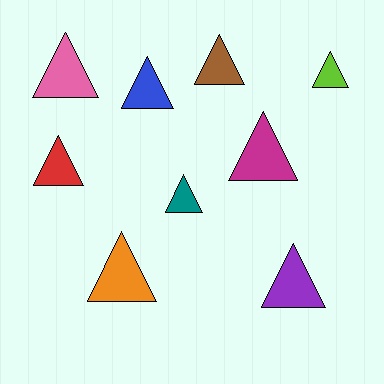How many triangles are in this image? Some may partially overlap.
There are 9 triangles.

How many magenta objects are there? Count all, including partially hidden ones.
There is 1 magenta object.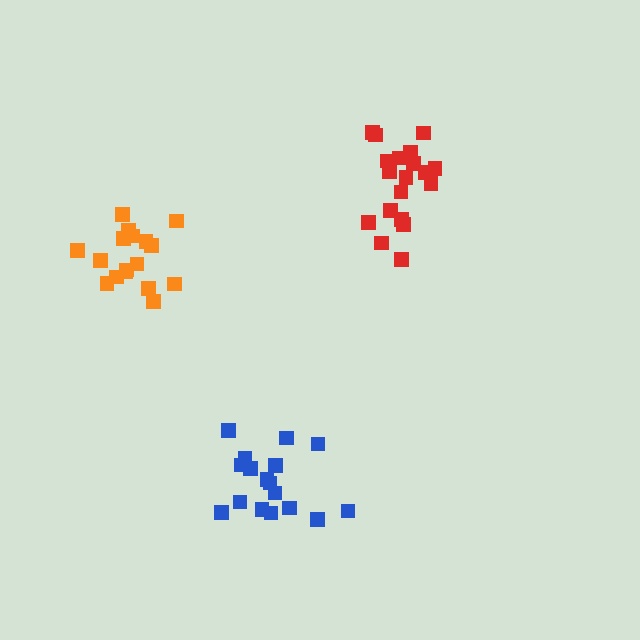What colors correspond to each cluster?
The clusters are colored: blue, orange, red.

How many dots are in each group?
Group 1: 17 dots, Group 2: 17 dots, Group 3: 19 dots (53 total).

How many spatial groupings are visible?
There are 3 spatial groupings.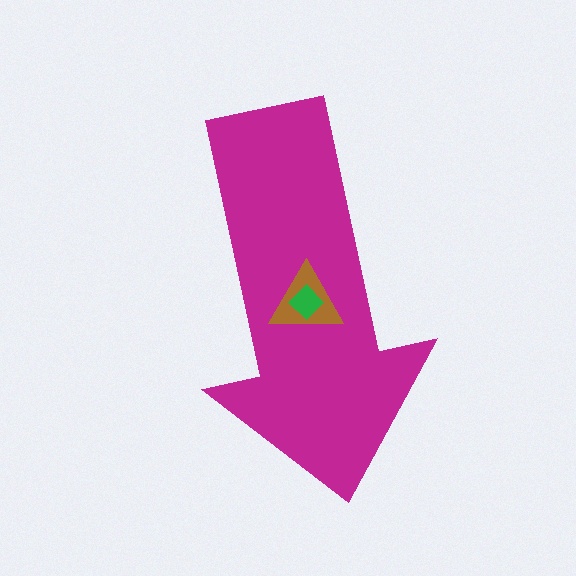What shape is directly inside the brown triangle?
The green diamond.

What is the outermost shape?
The magenta arrow.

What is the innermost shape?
The green diamond.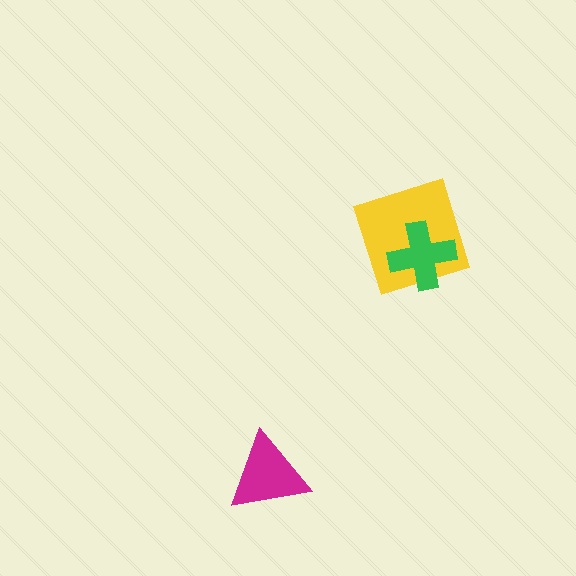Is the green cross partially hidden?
No, no other shape covers it.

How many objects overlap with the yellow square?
1 object overlaps with the yellow square.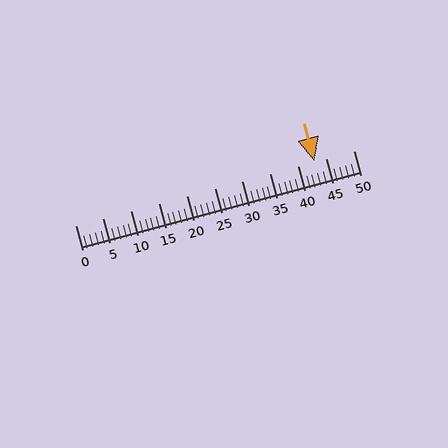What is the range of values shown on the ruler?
The ruler shows values from 0 to 50.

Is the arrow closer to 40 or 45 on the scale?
The arrow is closer to 45.